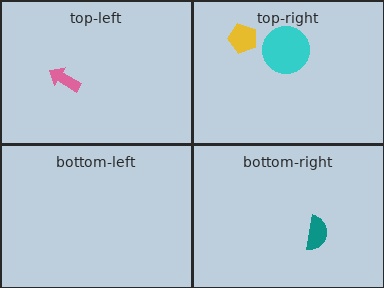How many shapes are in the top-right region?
2.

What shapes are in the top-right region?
The yellow pentagon, the cyan circle.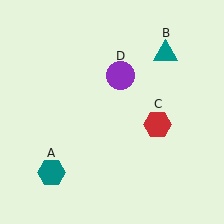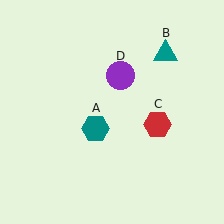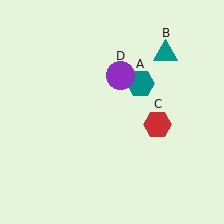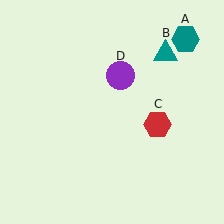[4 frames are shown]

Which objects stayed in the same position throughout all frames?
Teal triangle (object B) and red hexagon (object C) and purple circle (object D) remained stationary.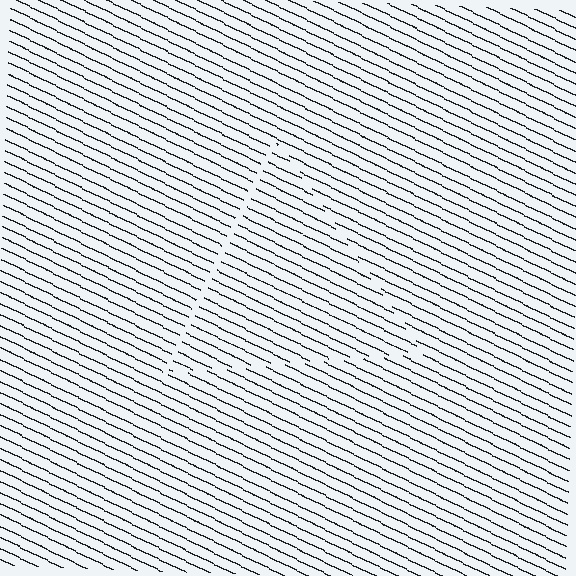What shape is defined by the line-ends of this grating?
An illusory triangle. The interior of the shape contains the same grating, shifted by half a period — the contour is defined by the phase discontinuity where line-ends from the inner and outer gratings abut.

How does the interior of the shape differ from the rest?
The interior of the shape contains the same grating, shifted by half a period — the contour is defined by the phase discontinuity where line-ends from the inner and outer gratings abut.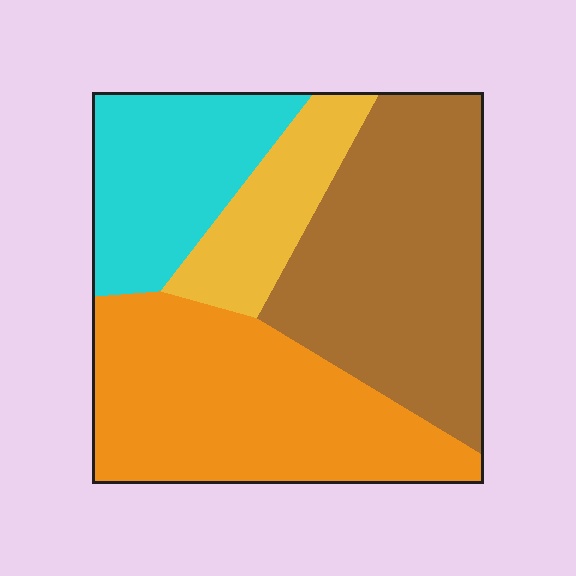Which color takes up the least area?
Yellow, at roughly 10%.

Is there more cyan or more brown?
Brown.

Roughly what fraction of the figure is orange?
Orange covers roughly 35% of the figure.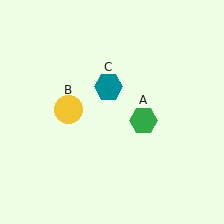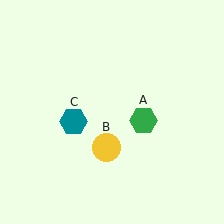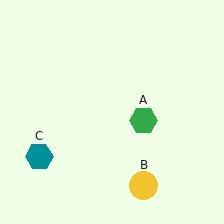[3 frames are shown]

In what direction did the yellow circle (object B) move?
The yellow circle (object B) moved down and to the right.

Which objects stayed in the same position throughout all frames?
Green hexagon (object A) remained stationary.